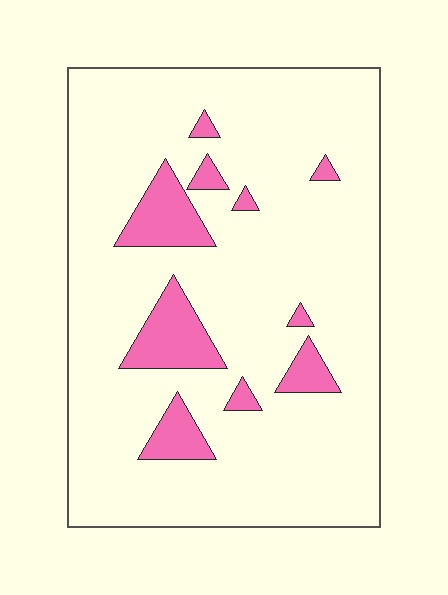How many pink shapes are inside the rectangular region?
10.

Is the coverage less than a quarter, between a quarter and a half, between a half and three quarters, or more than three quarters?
Less than a quarter.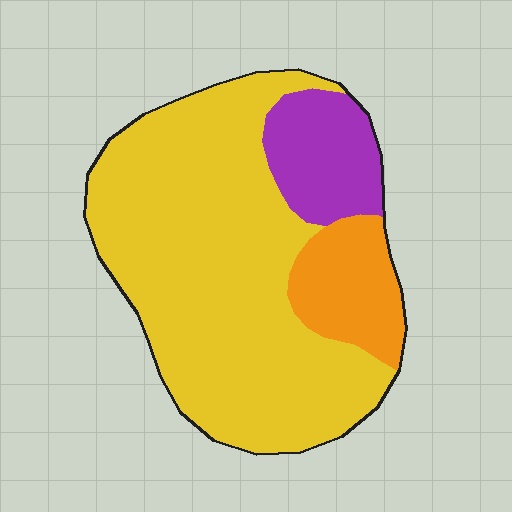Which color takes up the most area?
Yellow, at roughly 70%.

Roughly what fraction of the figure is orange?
Orange takes up about one eighth (1/8) of the figure.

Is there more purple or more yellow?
Yellow.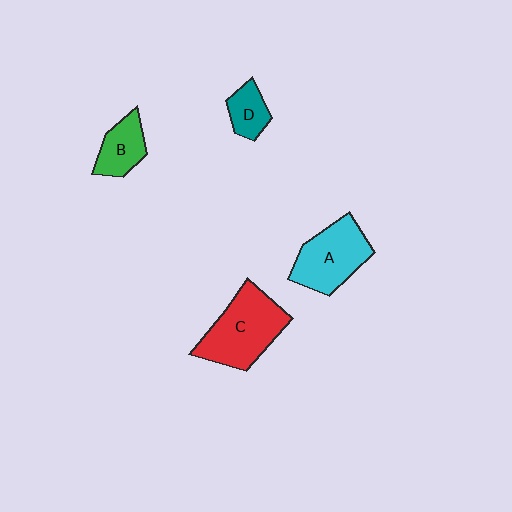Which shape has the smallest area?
Shape D (teal).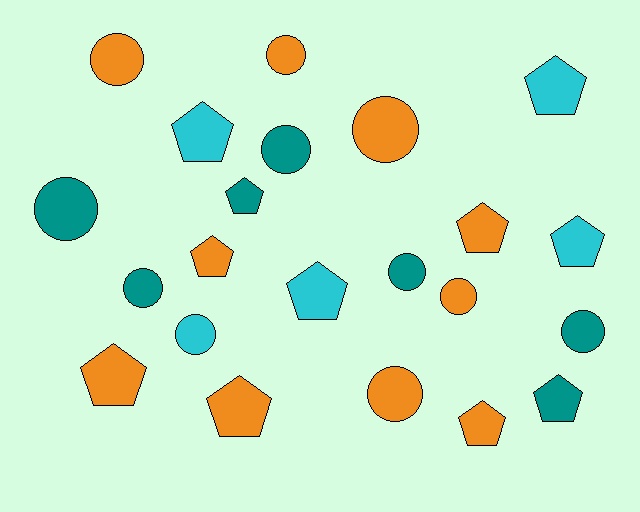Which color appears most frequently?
Orange, with 10 objects.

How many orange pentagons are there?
There are 5 orange pentagons.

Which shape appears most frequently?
Pentagon, with 11 objects.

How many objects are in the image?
There are 22 objects.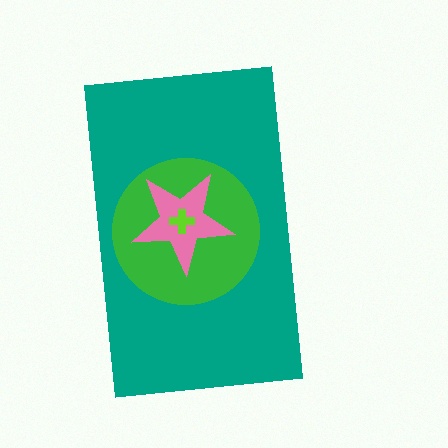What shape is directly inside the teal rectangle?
The green circle.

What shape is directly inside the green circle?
The pink star.